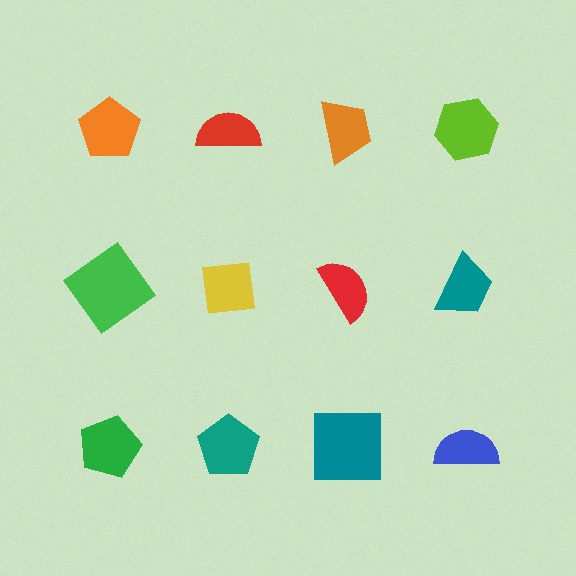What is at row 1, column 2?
A red semicircle.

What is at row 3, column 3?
A teal square.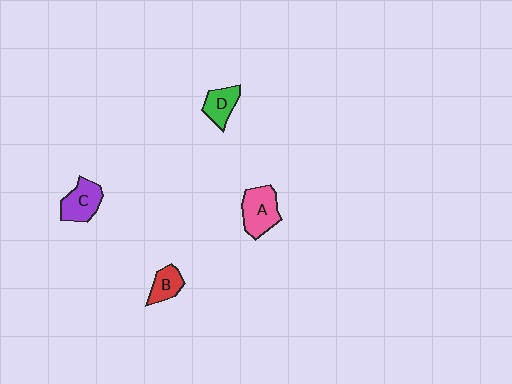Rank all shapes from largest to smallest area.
From largest to smallest: A (pink), C (purple), D (green), B (red).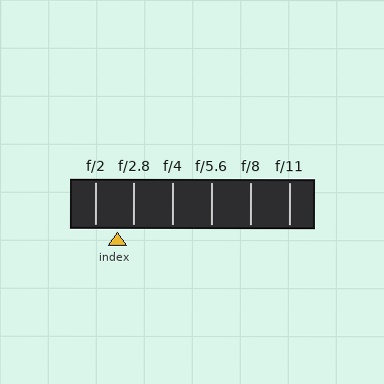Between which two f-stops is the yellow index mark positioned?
The index mark is between f/2 and f/2.8.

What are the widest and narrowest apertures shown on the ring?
The widest aperture shown is f/2 and the narrowest is f/11.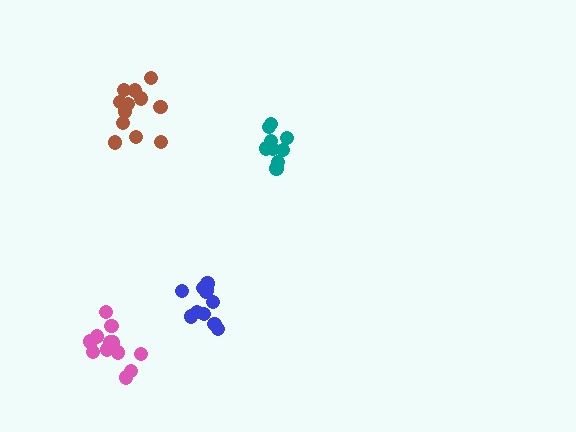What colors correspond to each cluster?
The clusters are colored: teal, brown, blue, pink.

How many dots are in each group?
Group 1: 10 dots, Group 2: 12 dots, Group 3: 11 dots, Group 4: 12 dots (45 total).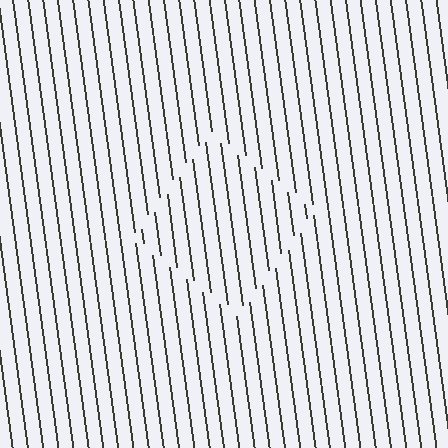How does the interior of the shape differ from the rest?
The interior of the shape contains the same grating, shifted by half a period — the contour is defined by the phase discontinuity where line-ends from the inner and outer gratings abut.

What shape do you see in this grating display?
An illusory square. The interior of the shape contains the same grating, shifted by half a period — the contour is defined by the phase discontinuity where line-ends from the inner and outer gratings abut.